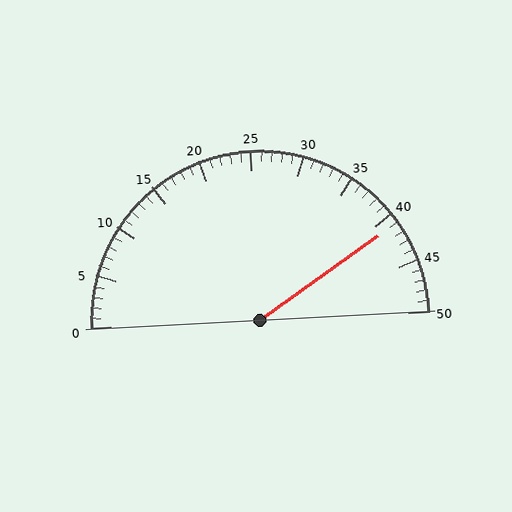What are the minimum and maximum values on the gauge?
The gauge ranges from 0 to 50.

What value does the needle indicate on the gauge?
The needle indicates approximately 41.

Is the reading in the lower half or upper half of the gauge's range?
The reading is in the upper half of the range (0 to 50).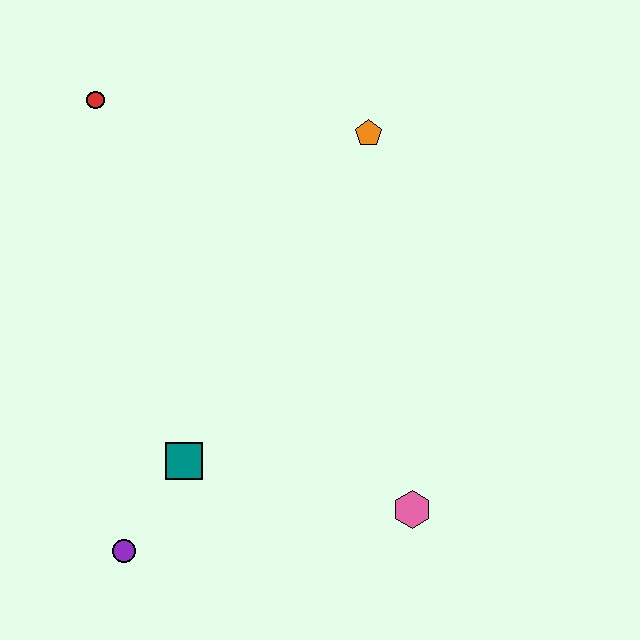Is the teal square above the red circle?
No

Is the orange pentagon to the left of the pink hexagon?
Yes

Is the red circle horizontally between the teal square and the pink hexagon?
No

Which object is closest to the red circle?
The orange pentagon is closest to the red circle.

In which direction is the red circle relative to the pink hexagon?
The red circle is above the pink hexagon.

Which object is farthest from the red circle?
The pink hexagon is farthest from the red circle.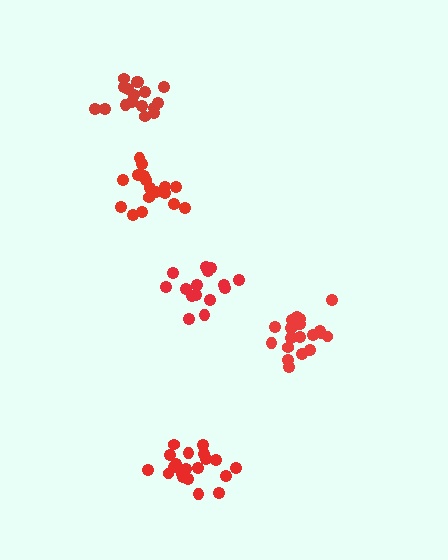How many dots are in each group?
Group 1: 17 dots, Group 2: 15 dots, Group 3: 20 dots, Group 4: 20 dots, Group 5: 17 dots (89 total).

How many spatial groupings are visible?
There are 5 spatial groupings.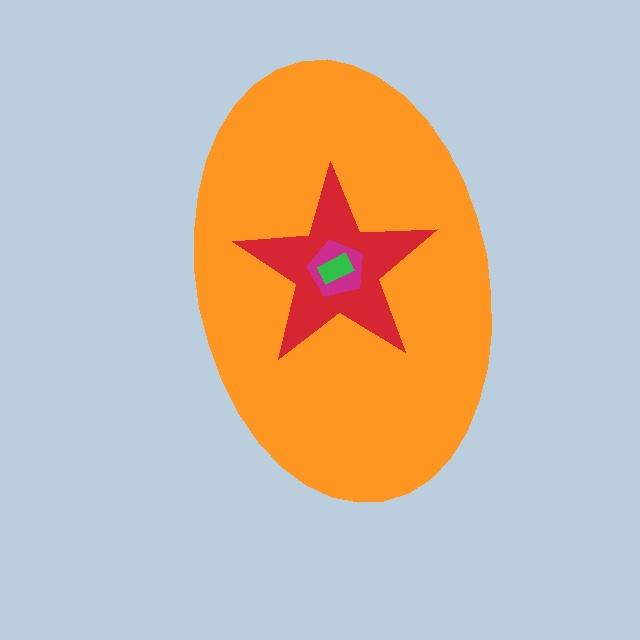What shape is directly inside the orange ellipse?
The red star.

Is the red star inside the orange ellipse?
Yes.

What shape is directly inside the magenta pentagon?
The green rectangle.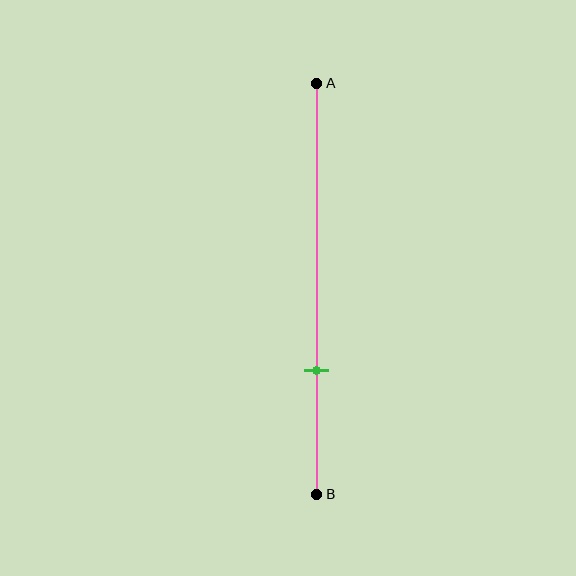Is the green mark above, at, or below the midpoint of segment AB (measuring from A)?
The green mark is below the midpoint of segment AB.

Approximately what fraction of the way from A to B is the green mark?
The green mark is approximately 70% of the way from A to B.